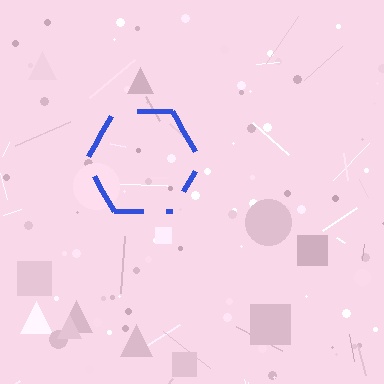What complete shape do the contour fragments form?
The contour fragments form a hexagon.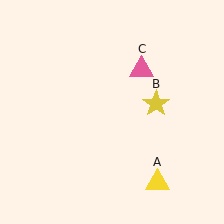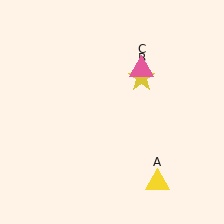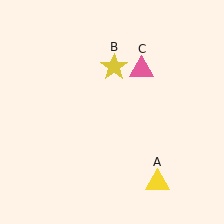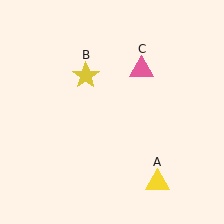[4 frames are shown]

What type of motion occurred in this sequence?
The yellow star (object B) rotated counterclockwise around the center of the scene.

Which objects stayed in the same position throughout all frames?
Yellow triangle (object A) and pink triangle (object C) remained stationary.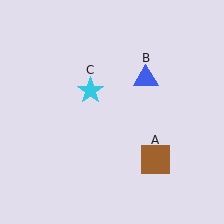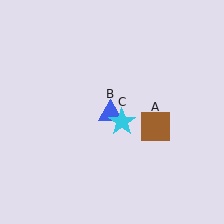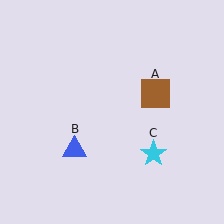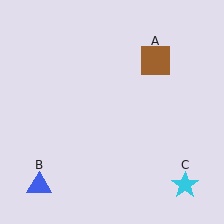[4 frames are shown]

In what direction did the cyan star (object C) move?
The cyan star (object C) moved down and to the right.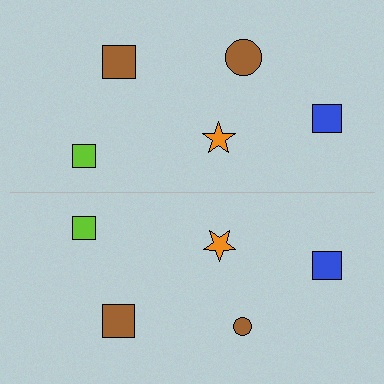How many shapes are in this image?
There are 10 shapes in this image.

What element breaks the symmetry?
The brown circle on the bottom side has a different size than its mirror counterpart.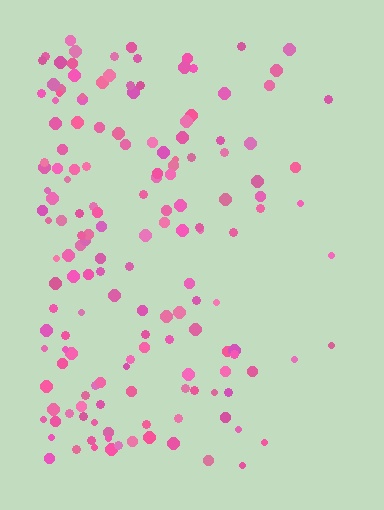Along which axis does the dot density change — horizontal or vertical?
Horizontal.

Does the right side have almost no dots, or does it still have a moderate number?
Still a moderate number, just noticeably fewer than the left.